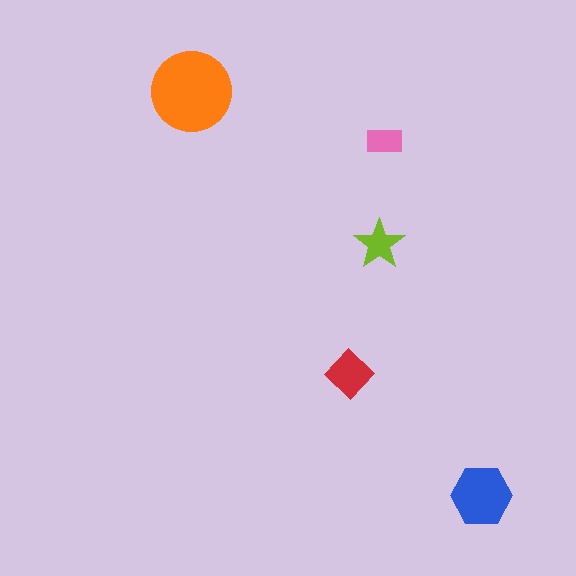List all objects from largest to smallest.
The orange circle, the blue hexagon, the red diamond, the lime star, the pink rectangle.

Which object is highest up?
The orange circle is topmost.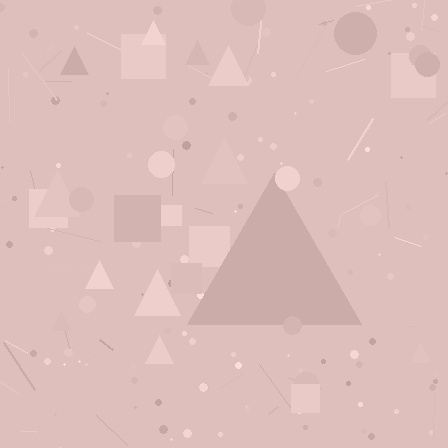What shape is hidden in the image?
A triangle is hidden in the image.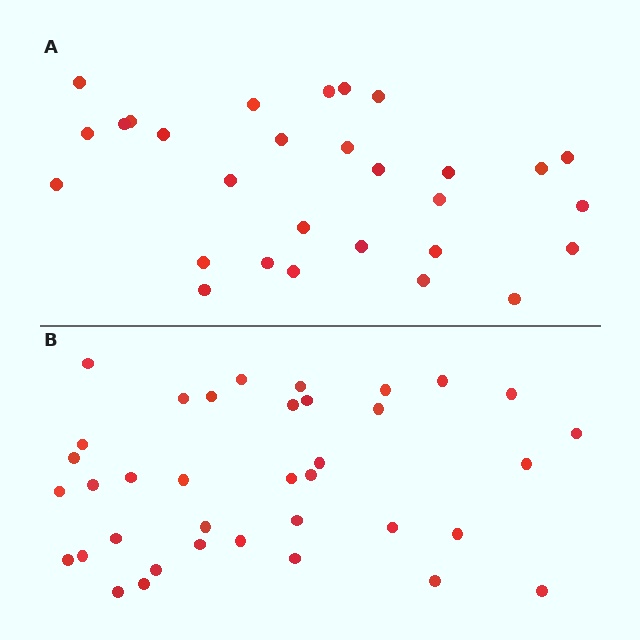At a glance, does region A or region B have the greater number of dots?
Region B (the bottom region) has more dots.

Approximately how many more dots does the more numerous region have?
Region B has roughly 8 or so more dots than region A.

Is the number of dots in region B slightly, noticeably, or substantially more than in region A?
Region B has noticeably more, but not dramatically so. The ratio is roughly 1.3 to 1.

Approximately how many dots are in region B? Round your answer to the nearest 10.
About 40 dots. (The exact count is 37, which rounds to 40.)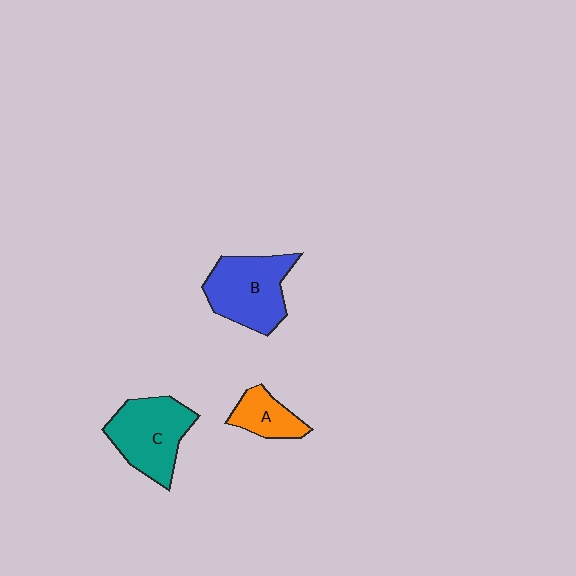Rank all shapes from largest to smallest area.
From largest to smallest: B (blue), C (teal), A (orange).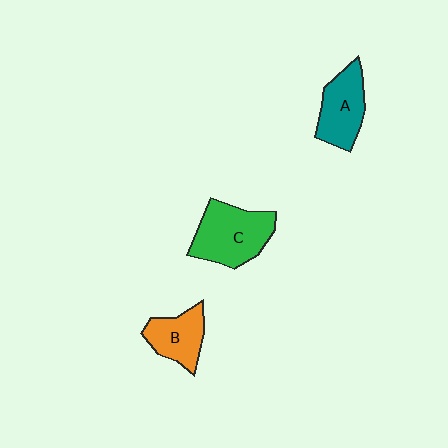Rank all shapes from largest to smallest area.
From largest to smallest: C (green), A (teal), B (orange).